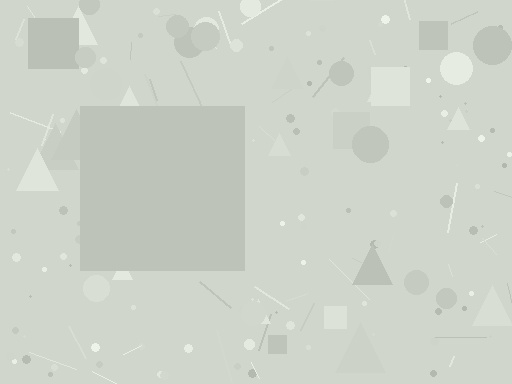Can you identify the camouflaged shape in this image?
The camouflaged shape is a square.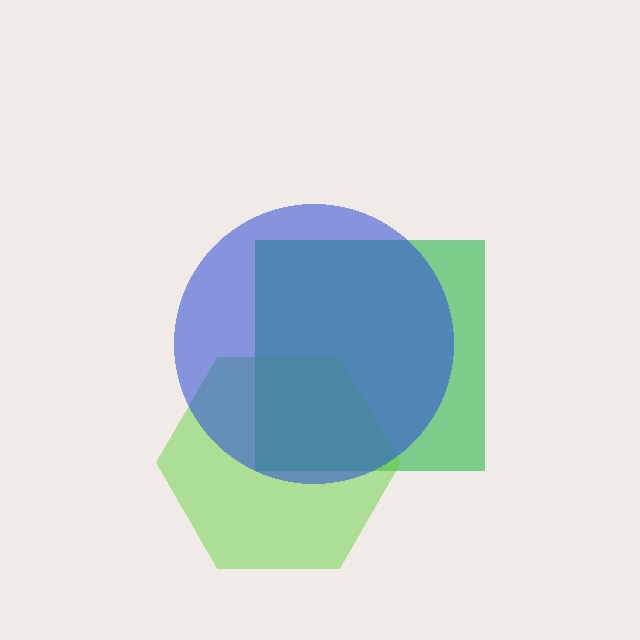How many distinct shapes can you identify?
There are 3 distinct shapes: a green square, a lime hexagon, a blue circle.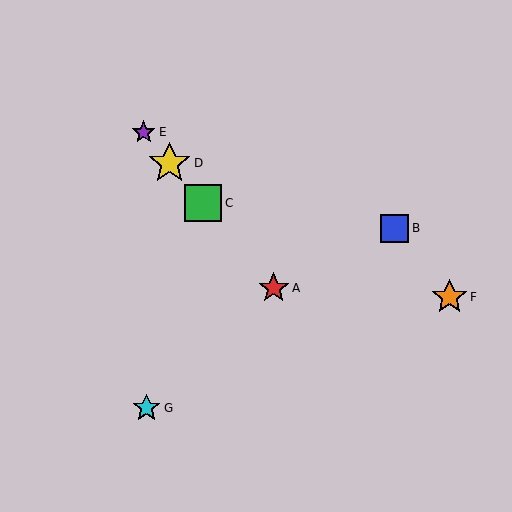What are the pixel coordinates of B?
Object B is at (395, 228).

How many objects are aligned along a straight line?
4 objects (A, C, D, E) are aligned along a straight line.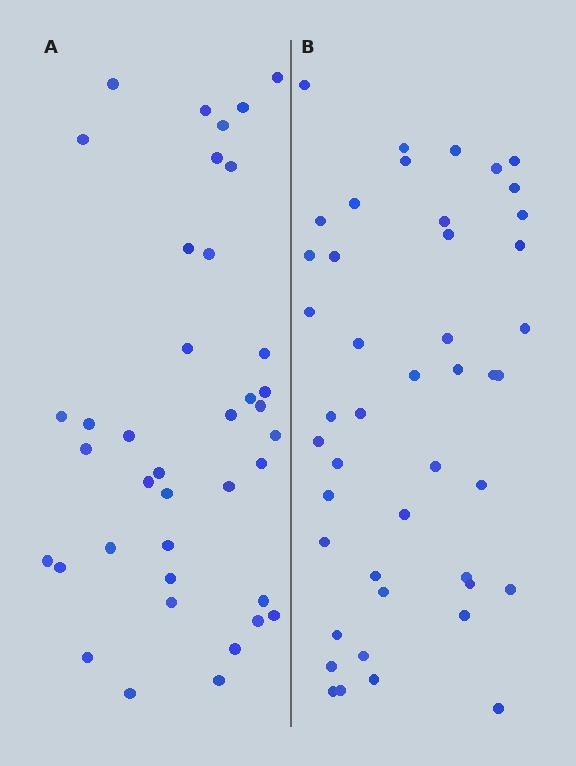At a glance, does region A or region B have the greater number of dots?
Region B (the right region) has more dots.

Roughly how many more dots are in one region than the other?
Region B has about 6 more dots than region A.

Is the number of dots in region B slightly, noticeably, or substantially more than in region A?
Region B has only slightly more — the two regions are fairly close. The ratio is roughly 1.2 to 1.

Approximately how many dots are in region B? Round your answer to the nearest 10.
About 40 dots. (The exact count is 45, which rounds to 40.)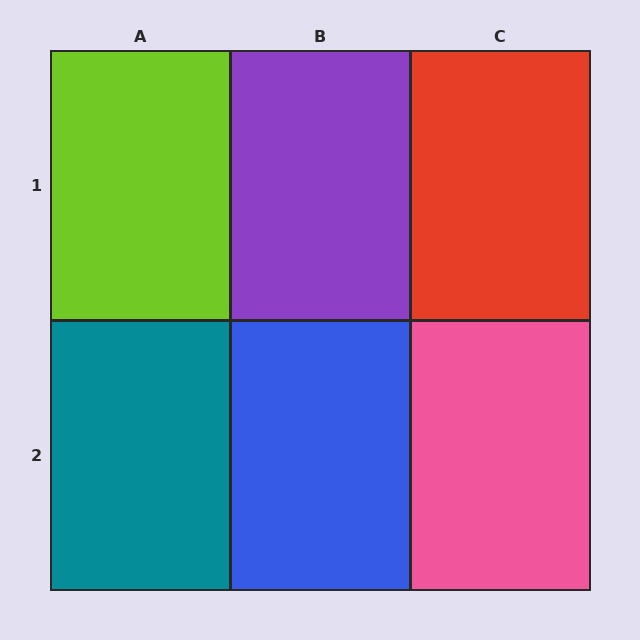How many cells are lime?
1 cell is lime.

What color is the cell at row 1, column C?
Red.